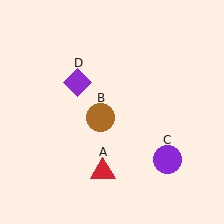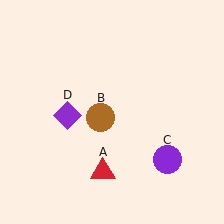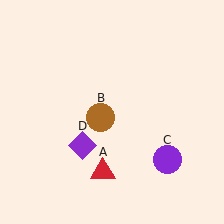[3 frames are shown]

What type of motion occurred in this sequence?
The purple diamond (object D) rotated counterclockwise around the center of the scene.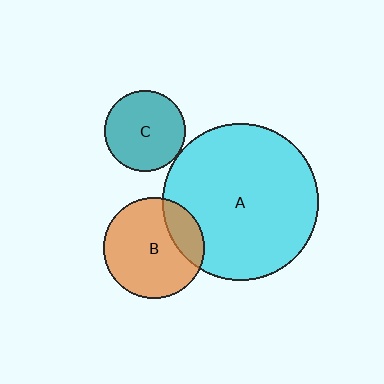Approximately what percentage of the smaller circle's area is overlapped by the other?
Approximately 20%.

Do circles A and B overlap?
Yes.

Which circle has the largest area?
Circle A (cyan).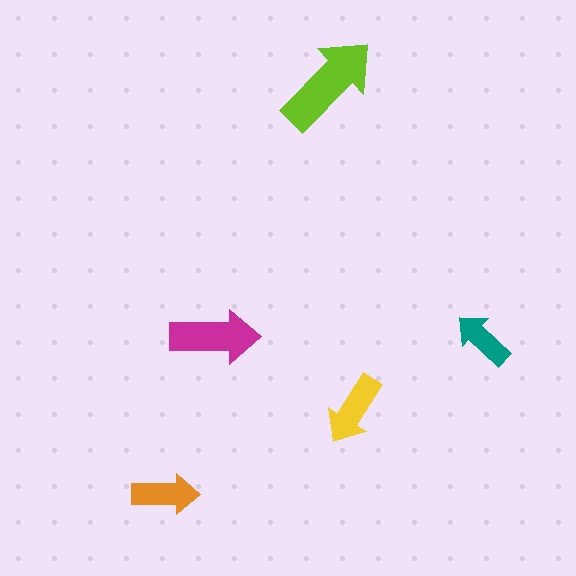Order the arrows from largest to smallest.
the lime one, the magenta one, the yellow one, the orange one, the teal one.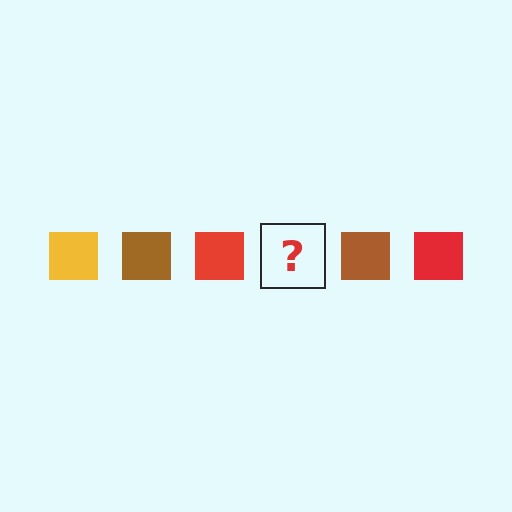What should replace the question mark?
The question mark should be replaced with a yellow square.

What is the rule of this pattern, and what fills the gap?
The rule is that the pattern cycles through yellow, brown, red squares. The gap should be filled with a yellow square.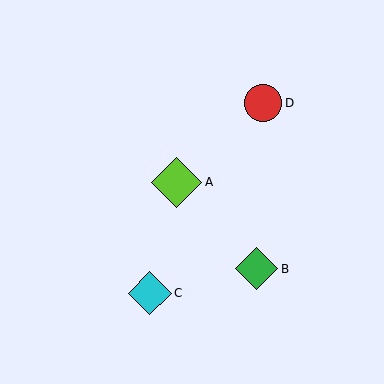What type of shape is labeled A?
Shape A is a lime diamond.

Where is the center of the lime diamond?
The center of the lime diamond is at (176, 182).